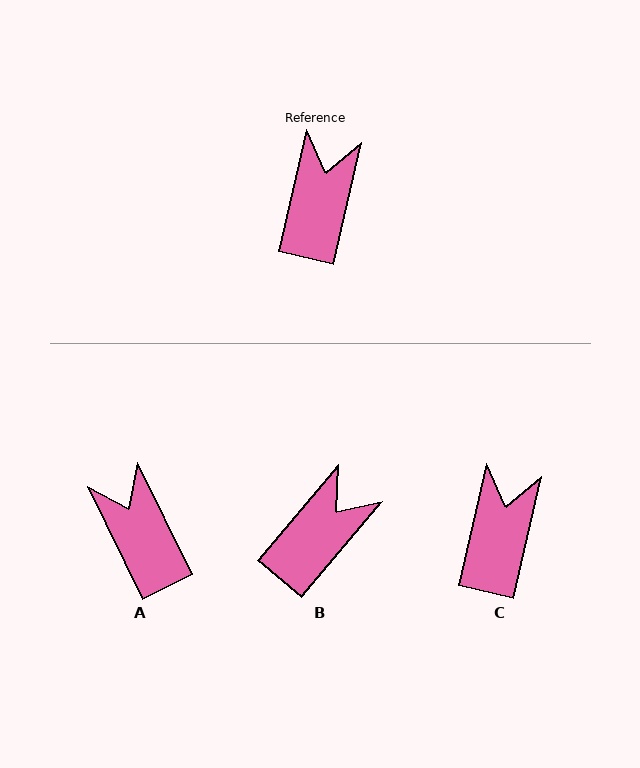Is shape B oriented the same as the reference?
No, it is off by about 27 degrees.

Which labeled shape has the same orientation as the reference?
C.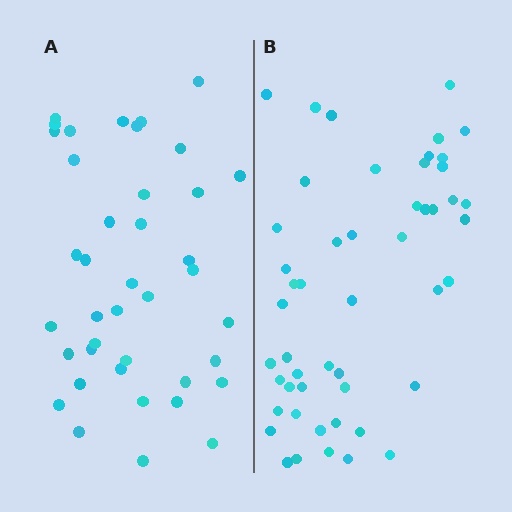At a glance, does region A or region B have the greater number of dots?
Region B (the right region) has more dots.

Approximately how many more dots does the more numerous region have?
Region B has roughly 10 or so more dots than region A.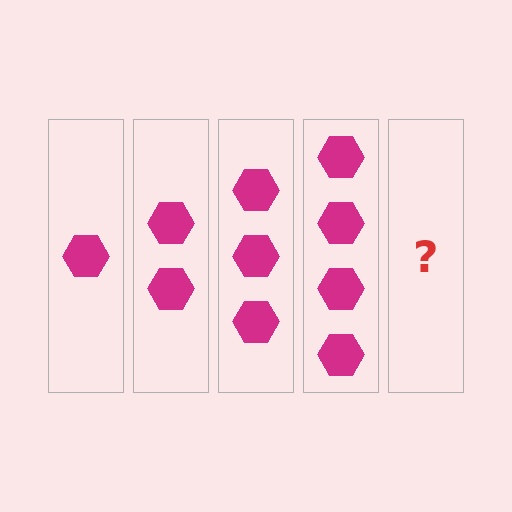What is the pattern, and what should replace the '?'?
The pattern is that each step adds one more hexagon. The '?' should be 5 hexagons.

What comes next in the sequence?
The next element should be 5 hexagons.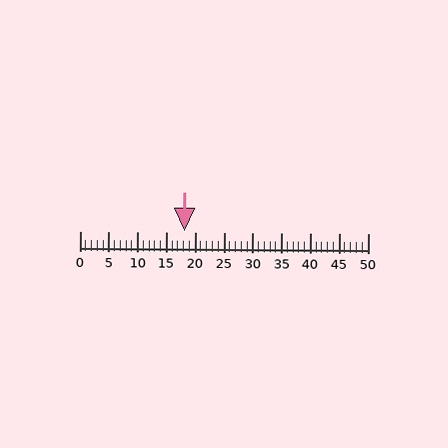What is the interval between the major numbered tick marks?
The major tick marks are spaced 5 units apart.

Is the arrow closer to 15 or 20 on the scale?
The arrow is closer to 20.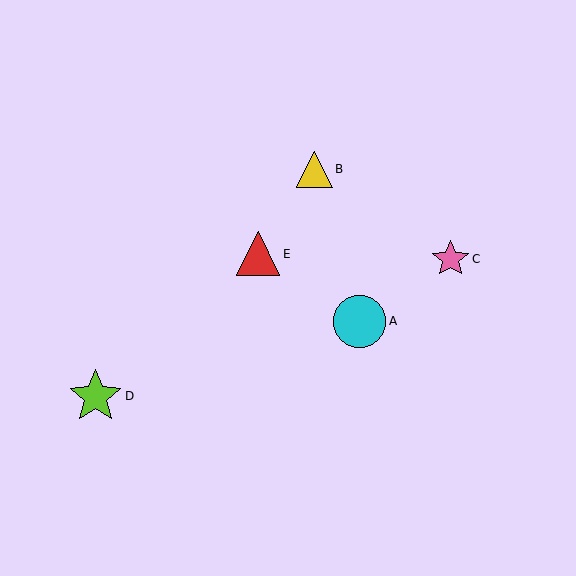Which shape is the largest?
The lime star (labeled D) is the largest.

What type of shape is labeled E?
Shape E is a red triangle.